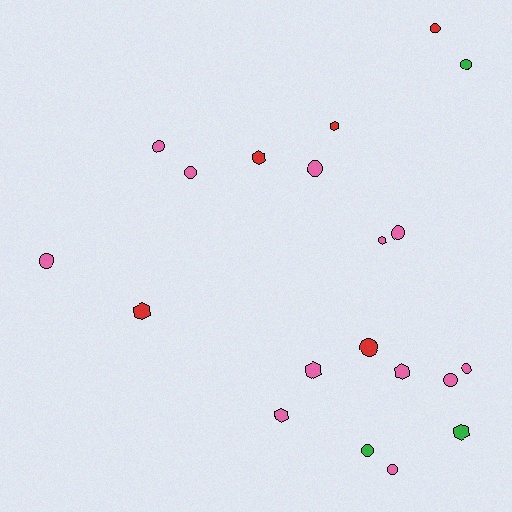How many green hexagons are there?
There is 1 green hexagon.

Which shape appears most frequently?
Circle, with 12 objects.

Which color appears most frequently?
Pink, with 12 objects.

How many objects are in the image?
There are 20 objects.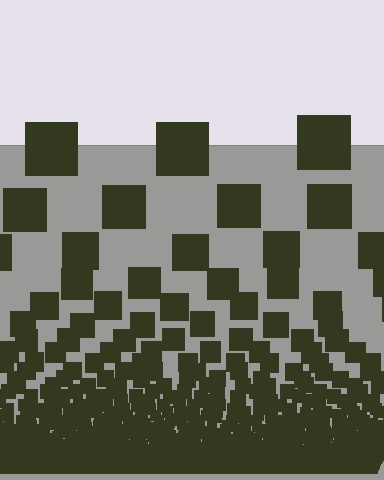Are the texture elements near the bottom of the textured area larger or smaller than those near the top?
Smaller. The gradient is inverted — elements near the bottom are smaller and denser.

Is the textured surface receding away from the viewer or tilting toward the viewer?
The surface appears to tilt toward the viewer. Texture elements get larger and sparser toward the top.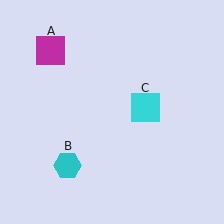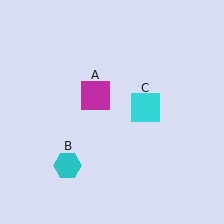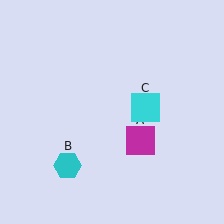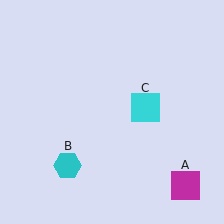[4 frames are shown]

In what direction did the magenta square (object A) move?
The magenta square (object A) moved down and to the right.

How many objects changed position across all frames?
1 object changed position: magenta square (object A).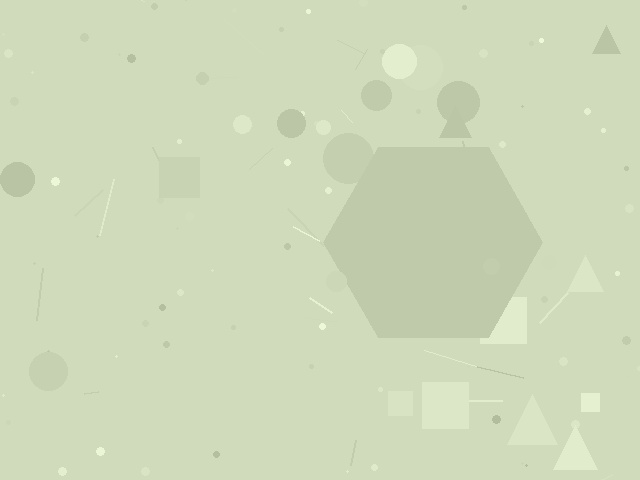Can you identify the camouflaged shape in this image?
The camouflaged shape is a hexagon.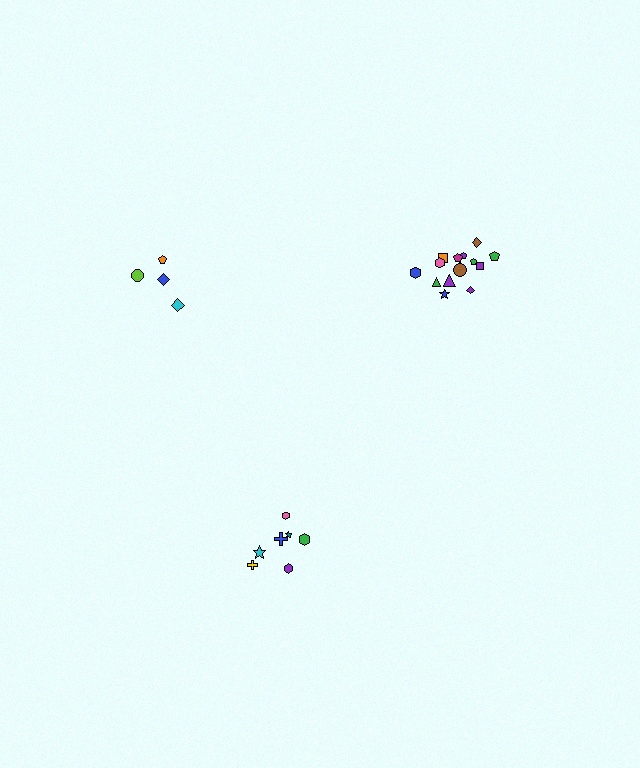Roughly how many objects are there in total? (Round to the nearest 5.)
Roughly 25 objects in total.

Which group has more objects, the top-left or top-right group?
The top-right group.